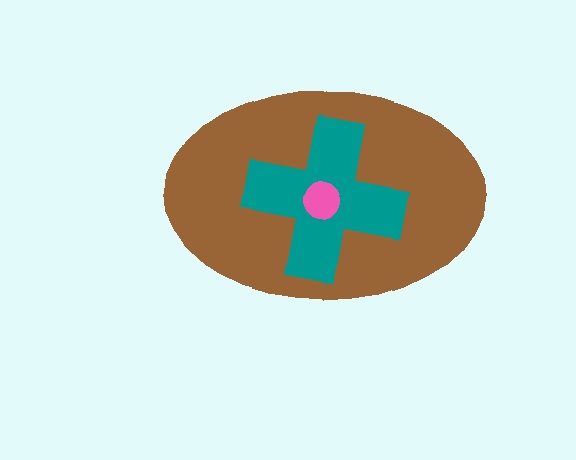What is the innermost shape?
The pink circle.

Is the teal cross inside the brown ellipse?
Yes.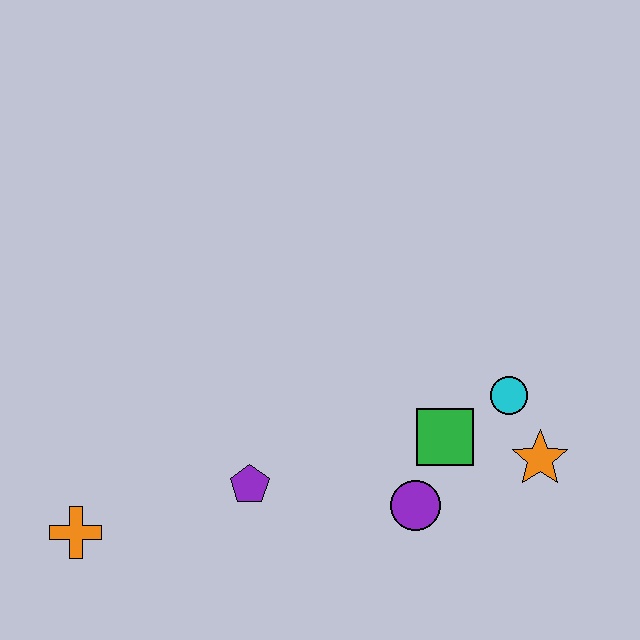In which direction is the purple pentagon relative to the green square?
The purple pentagon is to the left of the green square.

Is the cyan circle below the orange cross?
No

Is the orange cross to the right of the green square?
No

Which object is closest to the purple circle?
The green square is closest to the purple circle.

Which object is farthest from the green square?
The orange cross is farthest from the green square.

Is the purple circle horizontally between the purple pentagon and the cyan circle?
Yes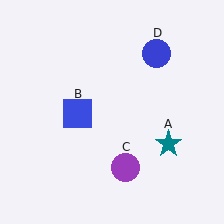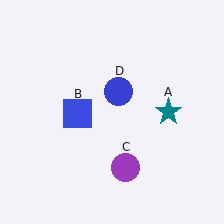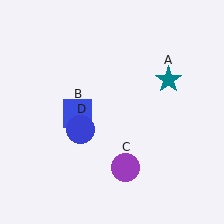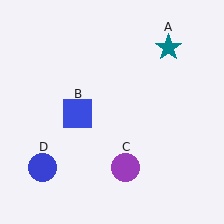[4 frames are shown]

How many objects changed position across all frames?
2 objects changed position: teal star (object A), blue circle (object D).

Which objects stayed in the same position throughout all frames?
Blue square (object B) and purple circle (object C) remained stationary.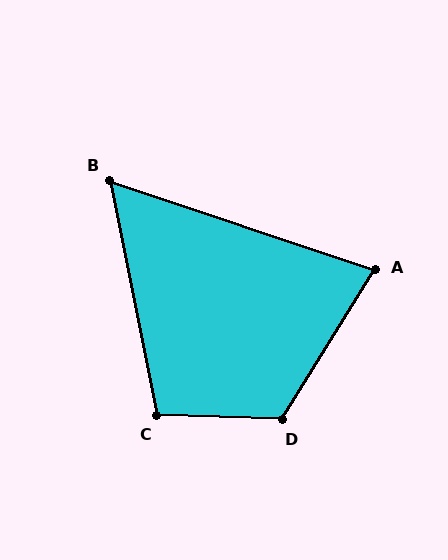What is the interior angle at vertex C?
Approximately 103 degrees (obtuse).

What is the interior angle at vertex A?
Approximately 77 degrees (acute).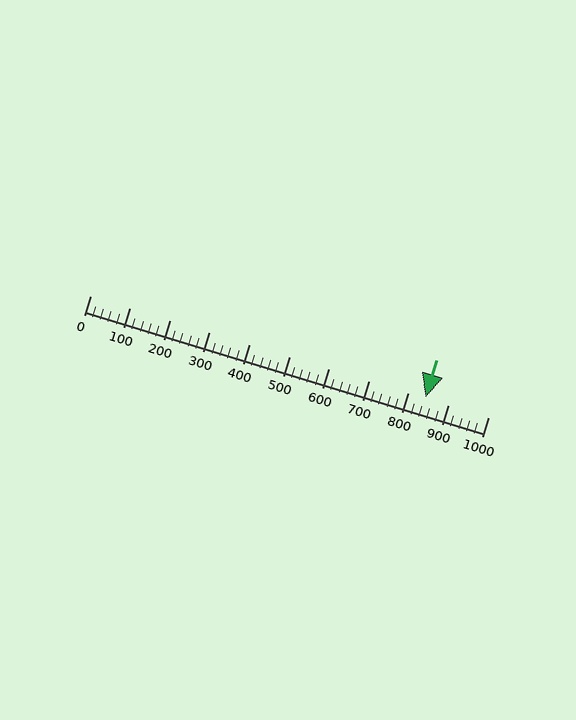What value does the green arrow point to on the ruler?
The green arrow points to approximately 842.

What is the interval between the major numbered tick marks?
The major tick marks are spaced 100 units apart.